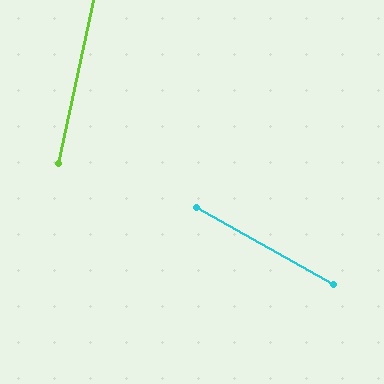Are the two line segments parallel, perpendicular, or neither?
Neither parallel nor perpendicular — they differ by about 73°.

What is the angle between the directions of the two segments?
Approximately 73 degrees.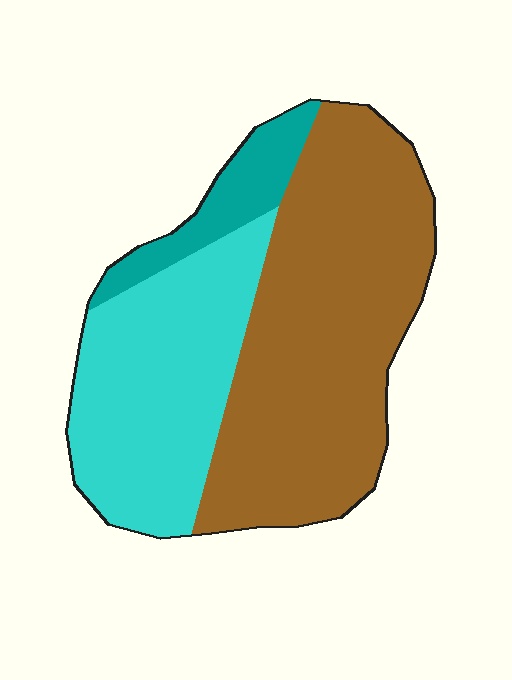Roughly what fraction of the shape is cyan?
Cyan takes up between a quarter and a half of the shape.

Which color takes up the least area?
Teal, at roughly 10%.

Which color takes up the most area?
Brown, at roughly 55%.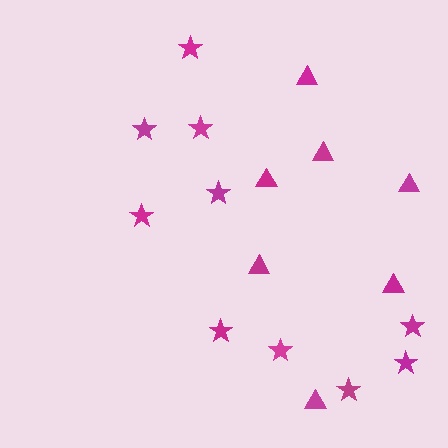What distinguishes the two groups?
There are 2 groups: one group of stars (10) and one group of triangles (7).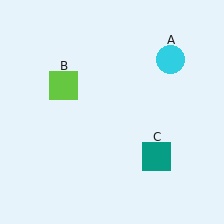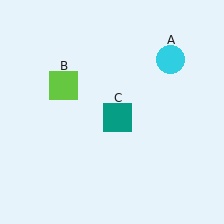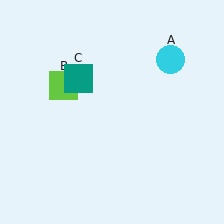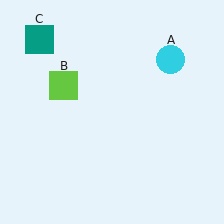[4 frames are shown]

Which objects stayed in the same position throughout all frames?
Cyan circle (object A) and lime square (object B) remained stationary.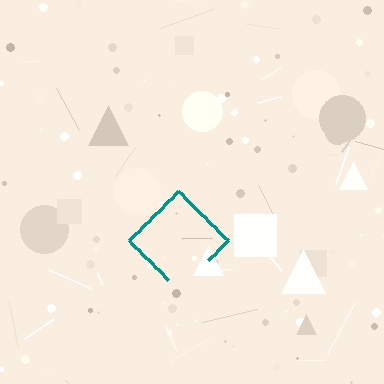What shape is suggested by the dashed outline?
The dashed outline suggests a diamond.